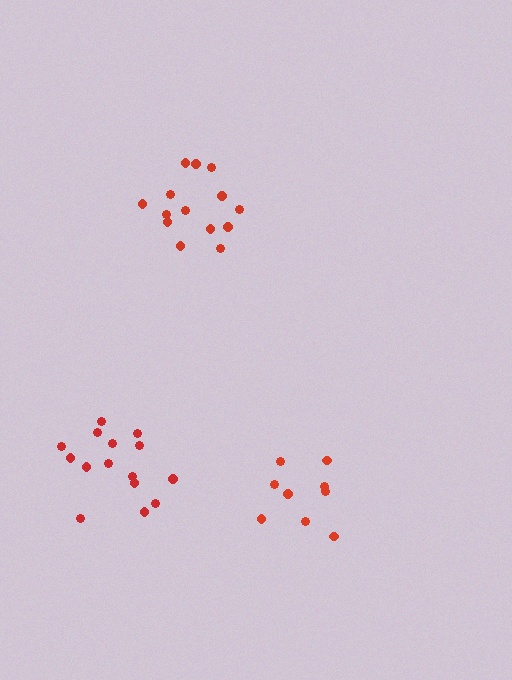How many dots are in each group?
Group 1: 14 dots, Group 2: 15 dots, Group 3: 9 dots (38 total).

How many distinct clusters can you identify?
There are 3 distinct clusters.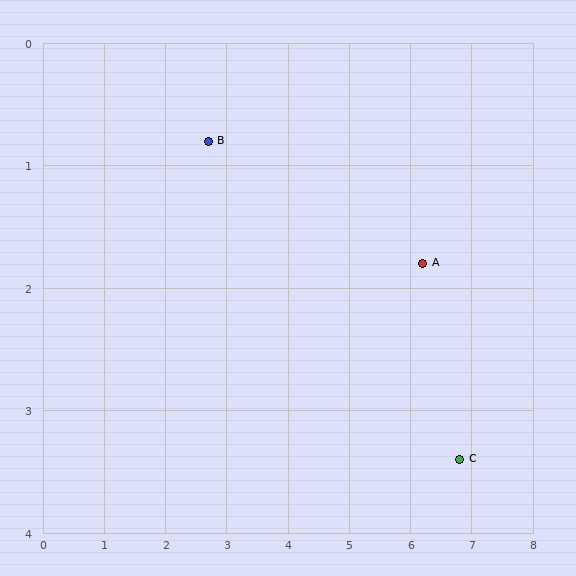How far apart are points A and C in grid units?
Points A and C are about 1.7 grid units apart.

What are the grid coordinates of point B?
Point B is at approximately (2.7, 0.8).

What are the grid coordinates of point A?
Point A is at approximately (6.2, 1.8).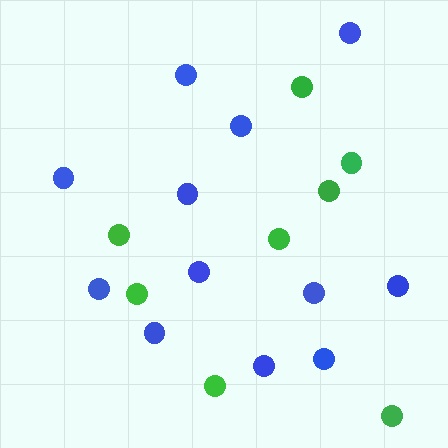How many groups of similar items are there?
There are 2 groups: one group of green circles (8) and one group of blue circles (12).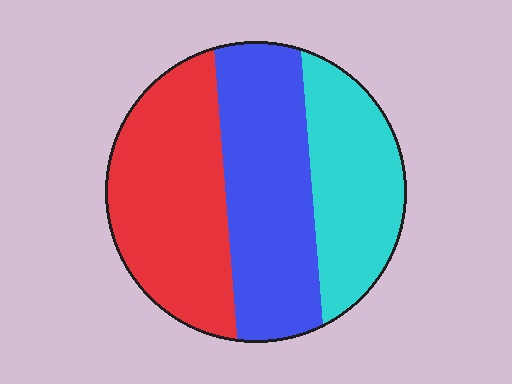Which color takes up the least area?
Cyan, at roughly 25%.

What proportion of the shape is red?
Red covers 37% of the shape.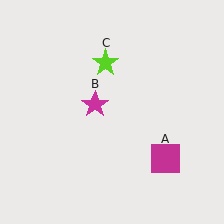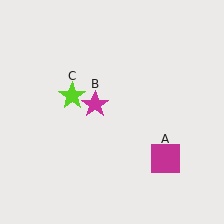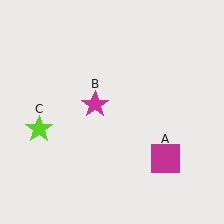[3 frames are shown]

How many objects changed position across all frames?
1 object changed position: lime star (object C).